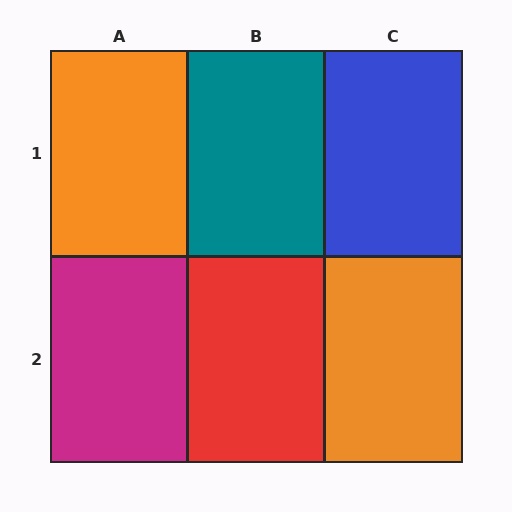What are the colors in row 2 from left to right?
Magenta, red, orange.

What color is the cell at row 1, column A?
Orange.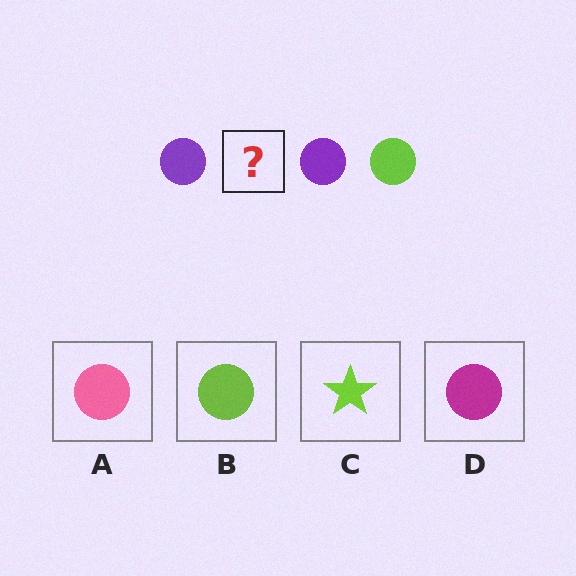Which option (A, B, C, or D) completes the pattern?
B.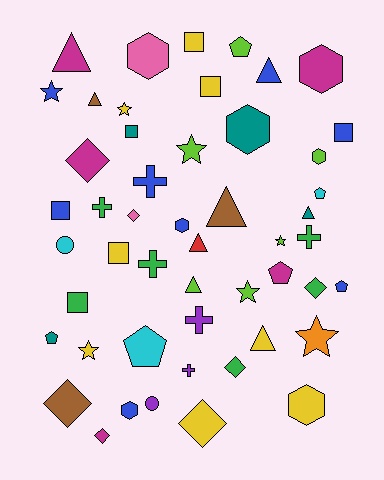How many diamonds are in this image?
There are 7 diamonds.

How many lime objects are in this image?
There are 6 lime objects.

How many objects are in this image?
There are 50 objects.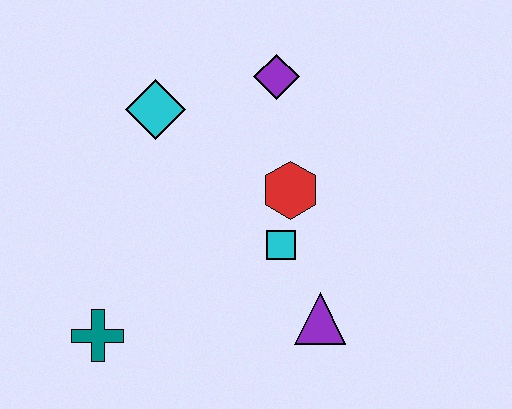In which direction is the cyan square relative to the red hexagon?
The cyan square is below the red hexagon.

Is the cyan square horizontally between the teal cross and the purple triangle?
Yes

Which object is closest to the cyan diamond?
The purple diamond is closest to the cyan diamond.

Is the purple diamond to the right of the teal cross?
Yes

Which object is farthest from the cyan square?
The teal cross is farthest from the cyan square.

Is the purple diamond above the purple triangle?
Yes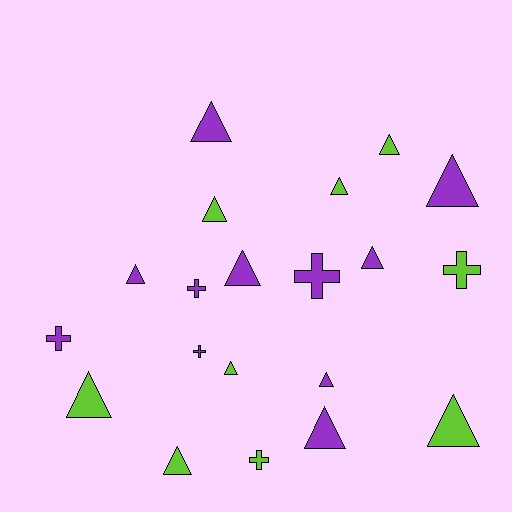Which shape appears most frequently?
Triangle, with 14 objects.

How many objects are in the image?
There are 20 objects.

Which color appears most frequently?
Purple, with 11 objects.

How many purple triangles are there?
There are 7 purple triangles.